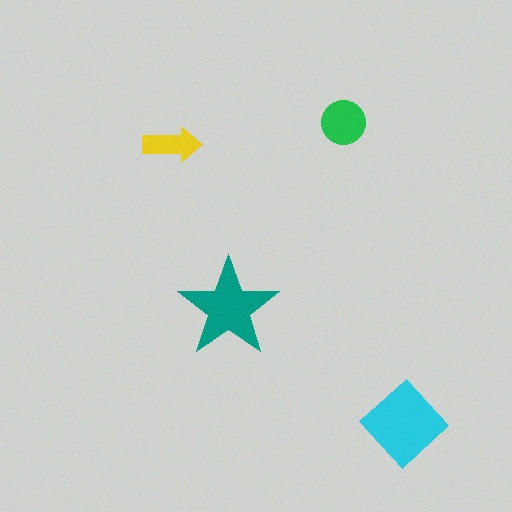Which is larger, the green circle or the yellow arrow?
The green circle.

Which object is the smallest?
The yellow arrow.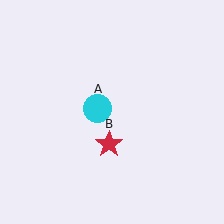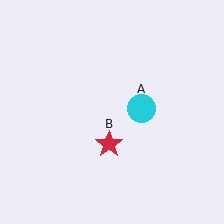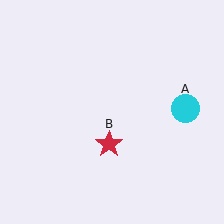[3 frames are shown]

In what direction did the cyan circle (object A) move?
The cyan circle (object A) moved right.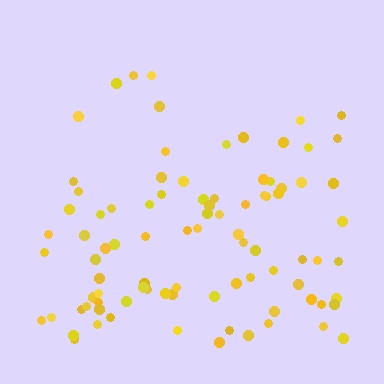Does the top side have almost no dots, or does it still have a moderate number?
Still a moderate number, just noticeably fewer than the bottom.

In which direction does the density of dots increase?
From top to bottom, with the bottom side densest.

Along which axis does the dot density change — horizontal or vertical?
Vertical.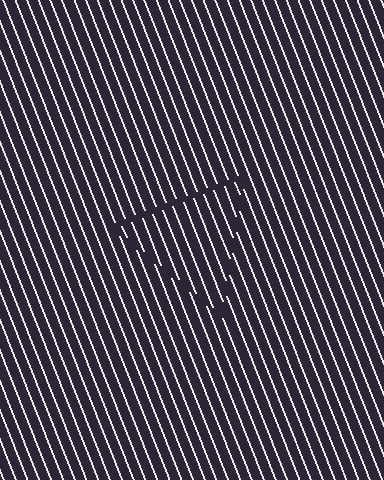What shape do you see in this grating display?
An illusory triangle. The interior of the shape contains the same grating, shifted by half a period — the contour is defined by the phase discontinuity where line-ends from the inner and outer gratings abut.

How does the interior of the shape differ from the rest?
The interior of the shape contains the same grating, shifted by half a period — the contour is defined by the phase discontinuity where line-ends from the inner and outer gratings abut.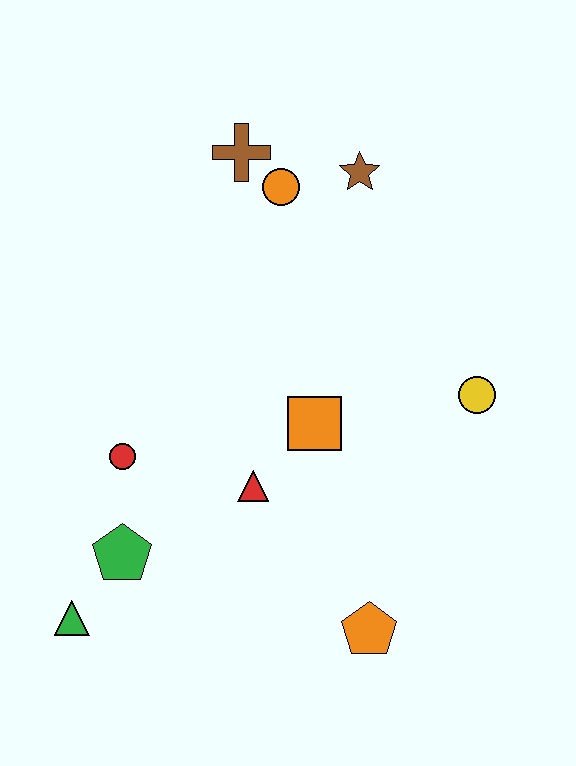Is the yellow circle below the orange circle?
Yes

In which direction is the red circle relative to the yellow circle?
The red circle is to the left of the yellow circle.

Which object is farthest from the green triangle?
The brown star is farthest from the green triangle.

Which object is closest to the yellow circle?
The orange square is closest to the yellow circle.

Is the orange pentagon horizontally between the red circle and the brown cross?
No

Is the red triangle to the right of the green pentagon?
Yes